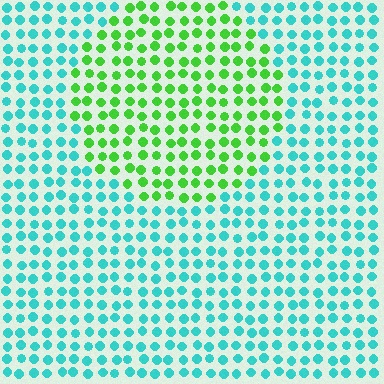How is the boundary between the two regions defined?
The boundary is defined purely by a slight shift in hue (about 61 degrees). Spacing, size, and orientation are identical on both sides.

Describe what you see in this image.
The image is filled with small cyan elements in a uniform arrangement. A circle-shaped region is visible where the elements are tinted to a slightly different hue, forming a subtle color boundary.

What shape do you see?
I see a circle.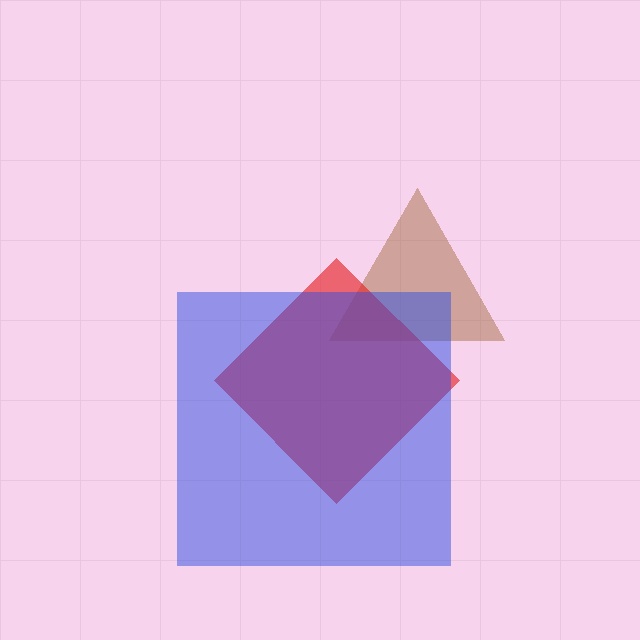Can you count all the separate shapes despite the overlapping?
Yes, there are 3 separate shapes.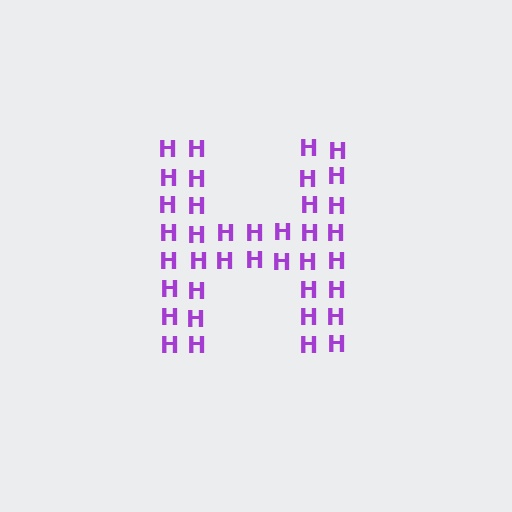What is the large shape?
The large shape is the letter H.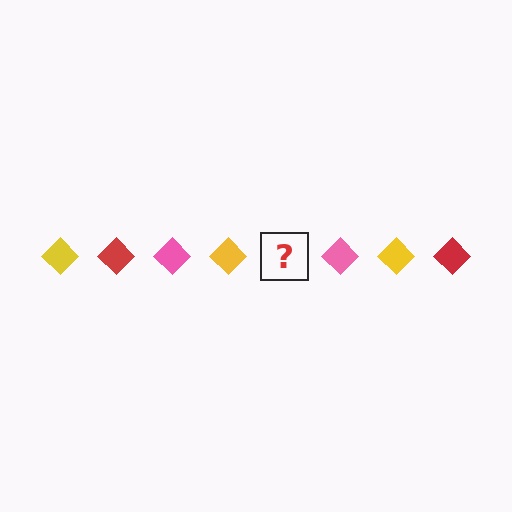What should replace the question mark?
The question mark should be replaced with a red diamond.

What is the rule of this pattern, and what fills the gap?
The rule is that the pattern cycles through yellow, red, pink diamonds. The gap should be filled with a red diamond.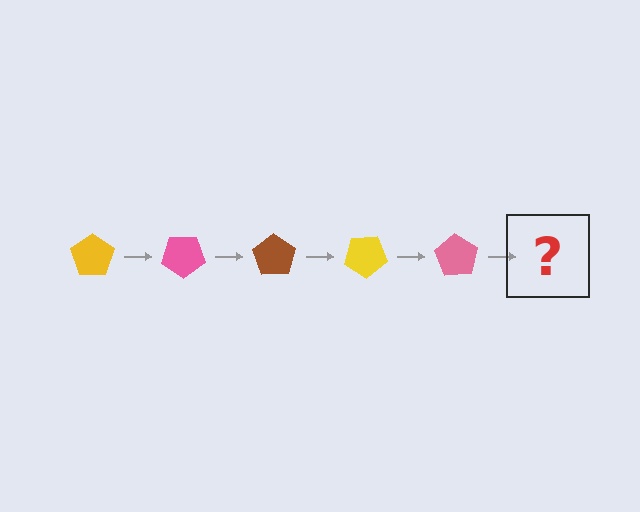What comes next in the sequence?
The next element should be a brown pentagon, rotated 175 degrees from the start.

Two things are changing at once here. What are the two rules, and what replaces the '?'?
The two rules are that it rotates 35 degrees each step and the color cycles through yellow, pink, and brown. The '?' should be a brown pentagon, rotated 175 degrees from the start.